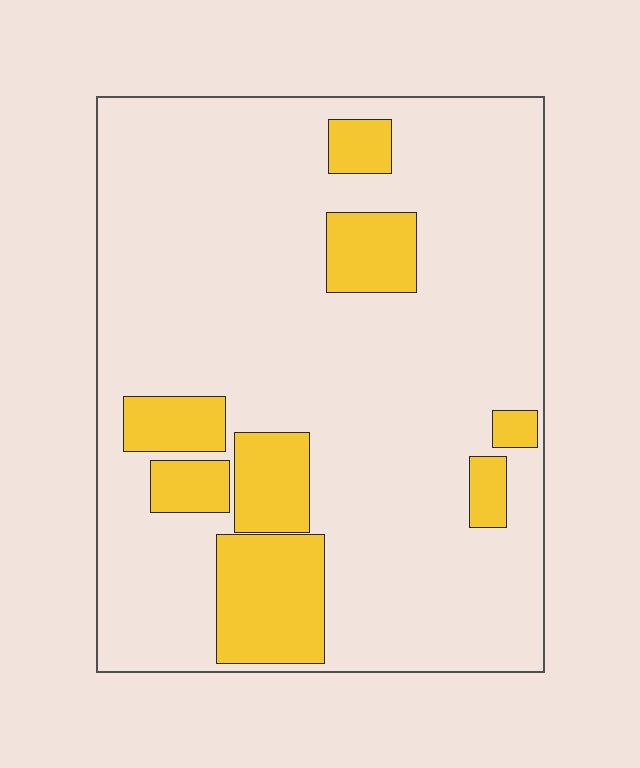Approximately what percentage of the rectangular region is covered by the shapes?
Approximately 20%.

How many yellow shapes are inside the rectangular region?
8.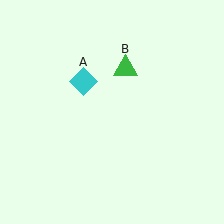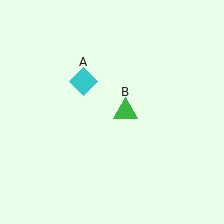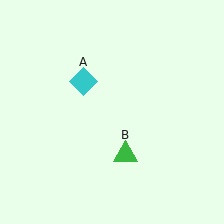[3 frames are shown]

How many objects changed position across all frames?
1 object changed position: green triangle (object B).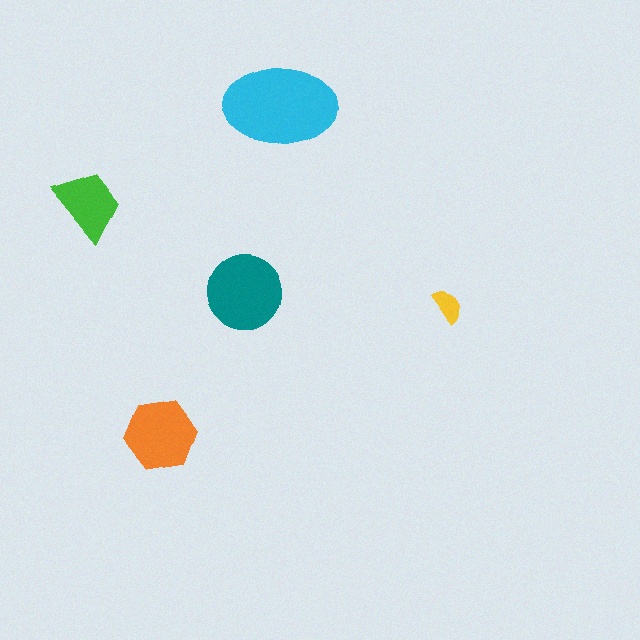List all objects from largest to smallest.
The cyan ellipse, the teal circle, the orange hexagon, the green trapezoid, the yellow semicircle.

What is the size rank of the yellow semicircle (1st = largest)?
5th.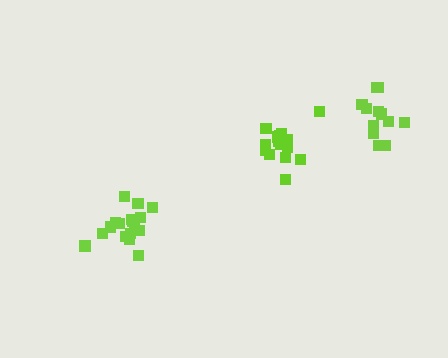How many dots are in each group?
Group 1: 17 dots, Group 2: 15 dots, Group 3: 12 dots (44 total).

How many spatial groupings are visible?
There are 3 spatial groupings.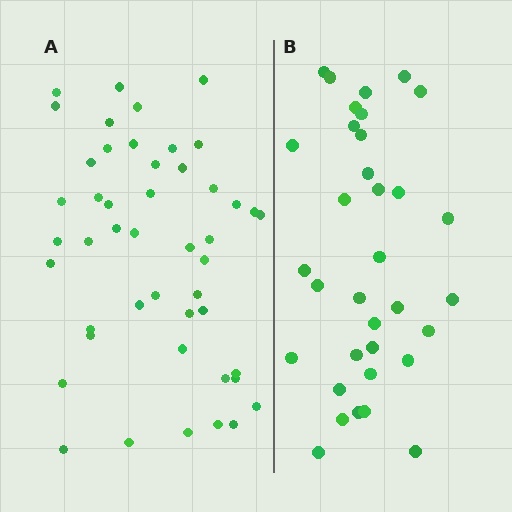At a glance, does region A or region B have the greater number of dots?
Region A (the left region) has more dots.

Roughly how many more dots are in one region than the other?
Region A has approximately 15 more dots than region B.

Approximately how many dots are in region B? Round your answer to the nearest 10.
About 30 dots. (The exact count is 34, which rounds to 30.)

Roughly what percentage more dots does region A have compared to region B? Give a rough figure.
About 40% more.